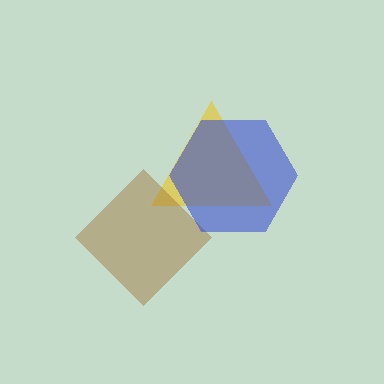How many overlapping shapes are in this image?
There are 3 overlapping shapes in the image.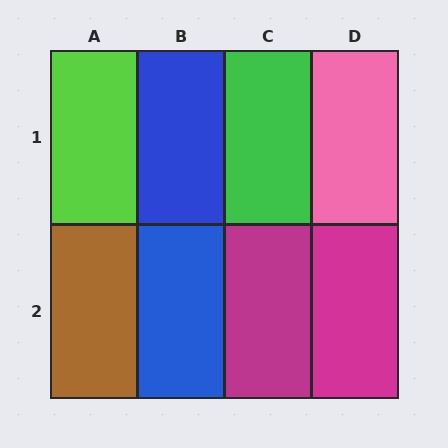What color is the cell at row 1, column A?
Lime.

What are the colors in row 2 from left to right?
Brown, blue, magenta, magenta.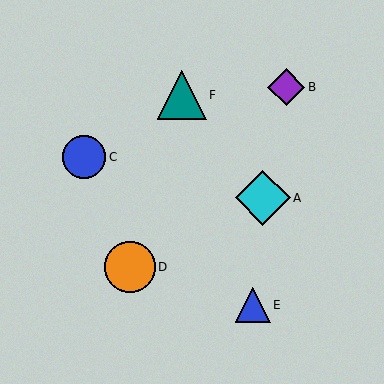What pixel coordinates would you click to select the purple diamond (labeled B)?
Click at (286, 87) to select the purple diamond B.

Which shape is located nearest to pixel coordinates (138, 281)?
The orange circle (labeled D) at (130, 267) is nearest to that location.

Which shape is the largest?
The cyan diamond (labeled A) is the largest.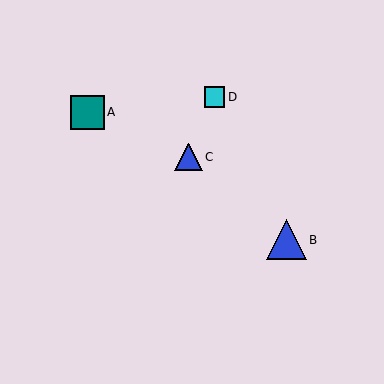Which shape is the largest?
The blue triangle (labeled B) is the largest.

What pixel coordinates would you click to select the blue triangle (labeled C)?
Click at (188, 157) to select the blue triangle C.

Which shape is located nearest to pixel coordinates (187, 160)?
The blue triangle (labeled C) at (188, 157) is nearest to that location.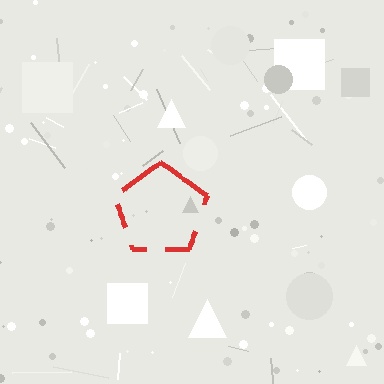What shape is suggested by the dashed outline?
The dashed outline suggests a pentagon.